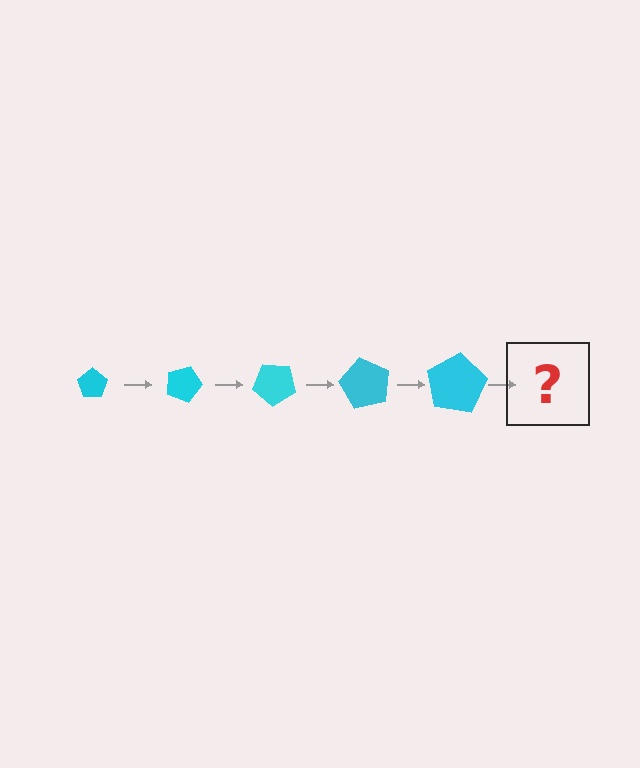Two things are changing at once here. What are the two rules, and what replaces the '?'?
The two rules are that the pentagon grows larger each step and it rotates 20 degrees each step. The '?' should be a pentagon, larger than the previous one and rotated 100 degrees from the start.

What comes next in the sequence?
The next element should be a pentagon, larger than the previous one and rotated 100 degrees from the start.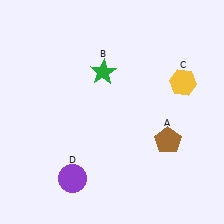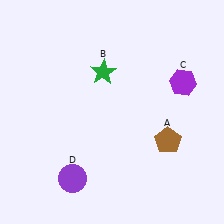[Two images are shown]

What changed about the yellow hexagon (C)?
In Image 1, C is yellow. In Image 2, it changed to purple.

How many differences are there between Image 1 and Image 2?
There is 1 difference between the two images.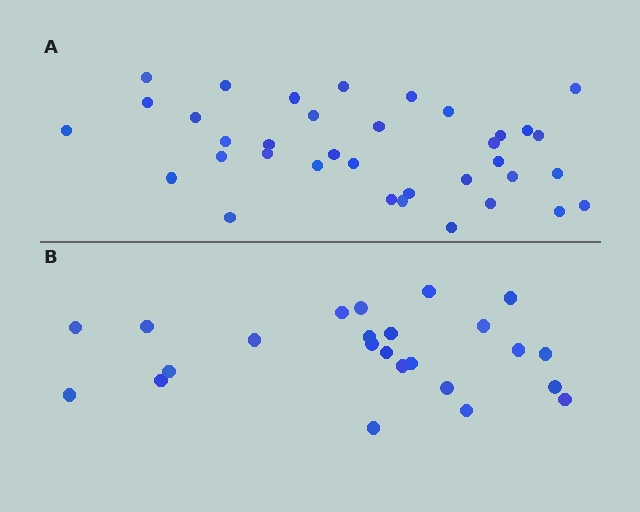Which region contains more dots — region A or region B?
Region A (the top region) has more dots.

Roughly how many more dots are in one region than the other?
Region A has roughly 12 or so more dots than region B.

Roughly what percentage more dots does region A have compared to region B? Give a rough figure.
About 50% more.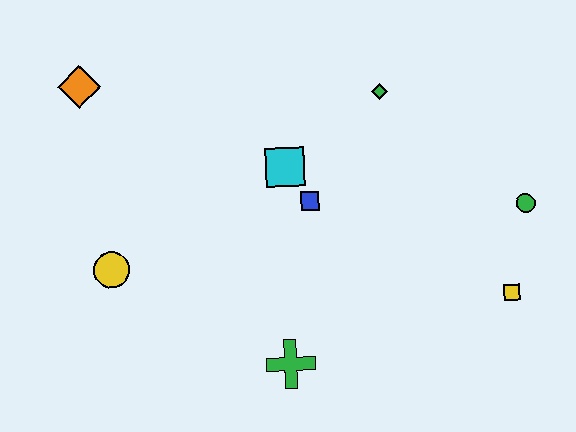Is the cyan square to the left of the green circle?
Yes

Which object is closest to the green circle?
The yellow square is closest to the green circle.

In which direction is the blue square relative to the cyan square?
The blue square is below the cyan square.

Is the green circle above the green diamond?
No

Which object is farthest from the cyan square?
The yellow square is farthest from the cyan square.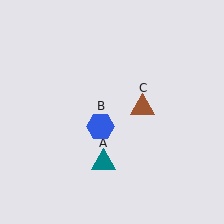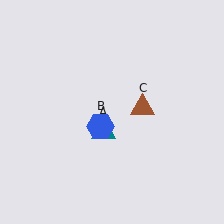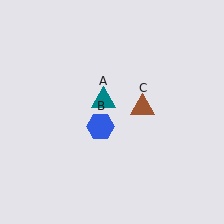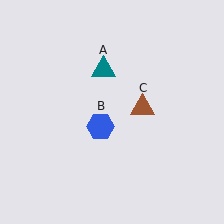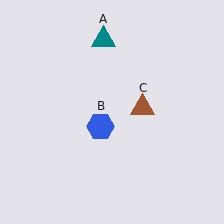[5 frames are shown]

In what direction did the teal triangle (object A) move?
The teal triangle (object A) moved up.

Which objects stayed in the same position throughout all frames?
Blue hexagon (object B) and brown triangle (object C) remained stationary.